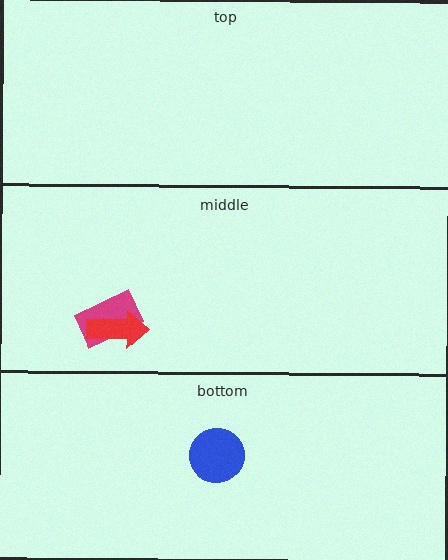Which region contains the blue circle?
The bottom region.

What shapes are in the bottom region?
The blue circle.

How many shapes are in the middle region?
2.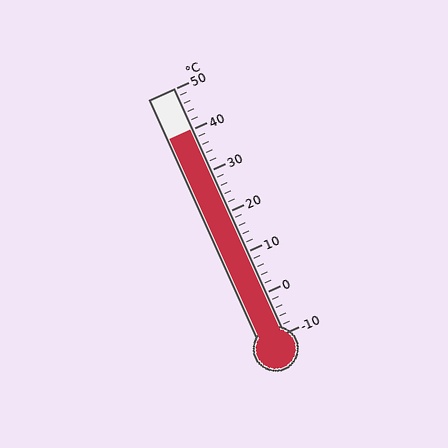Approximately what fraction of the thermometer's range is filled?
The thermometer is filled to approximately 85% of its range.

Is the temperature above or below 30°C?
The temperature is above 30°C.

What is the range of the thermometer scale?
The thermometer scale ranges from -10°C to 50°C.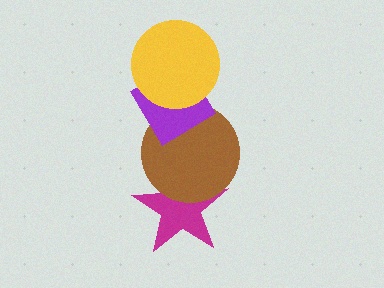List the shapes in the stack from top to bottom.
From top to bottom: the yellow circle, the purple diamond, the brown circle, the magenta star.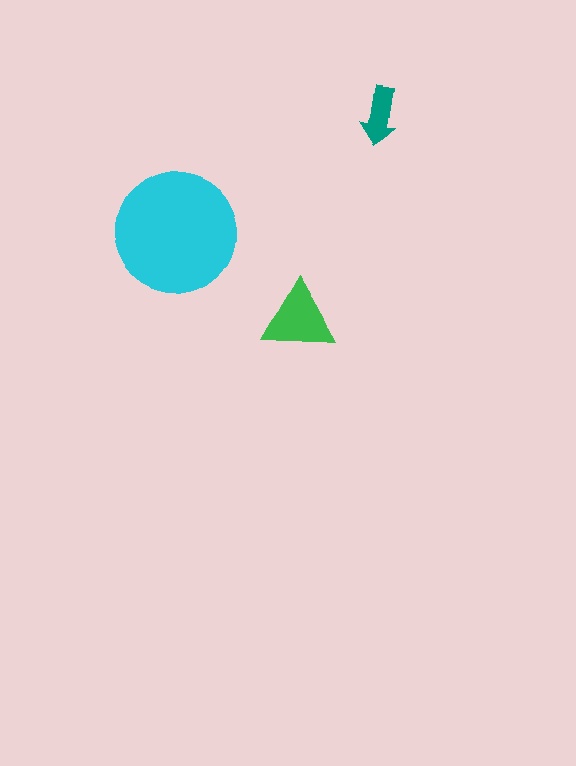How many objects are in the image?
There are 3 objects in the image.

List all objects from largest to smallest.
The cyan circle, the green triangle, the teal arrow.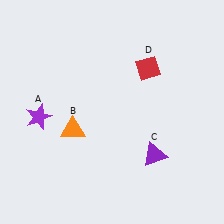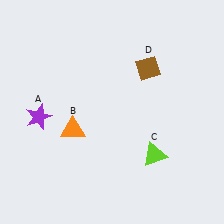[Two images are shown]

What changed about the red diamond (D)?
In Image 1, D is red. In Image 2, it changed to brown.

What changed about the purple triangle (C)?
In Image 1, C is purple. In Image 2, it changed to lime.